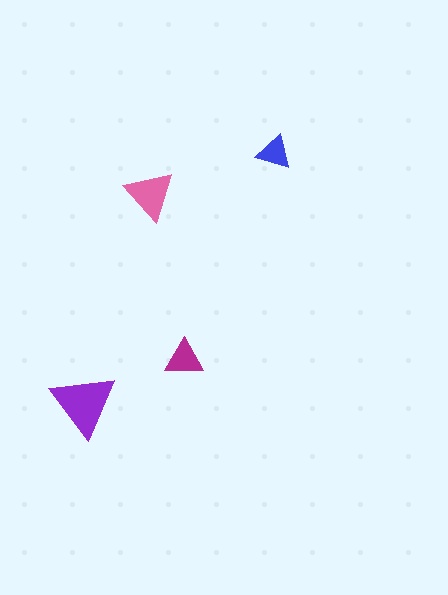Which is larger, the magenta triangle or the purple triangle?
The purple one.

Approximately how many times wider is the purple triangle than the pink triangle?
About 1.5 times wider.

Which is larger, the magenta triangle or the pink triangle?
The pink one.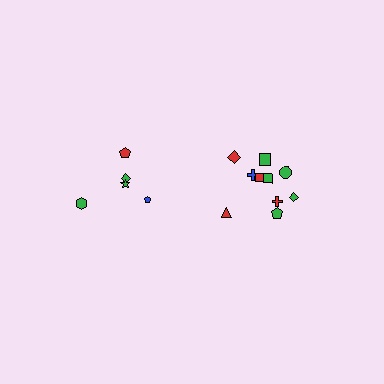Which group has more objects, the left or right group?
The right group.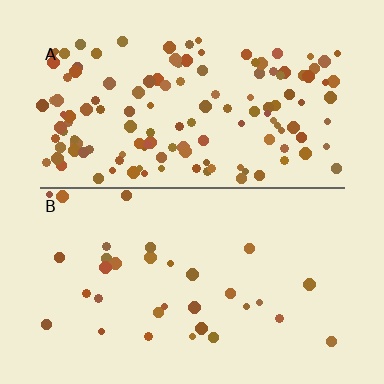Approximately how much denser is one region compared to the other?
Approximately 4.1× — region A over region B.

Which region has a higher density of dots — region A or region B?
A (the top).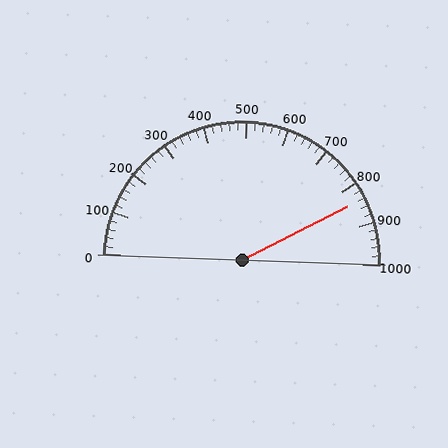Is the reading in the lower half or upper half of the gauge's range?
The reading is in the upper half of the range (0 to 1000).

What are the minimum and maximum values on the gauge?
The gauge ranges from 0 to 1000.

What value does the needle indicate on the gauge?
The needle indicates approximately 840.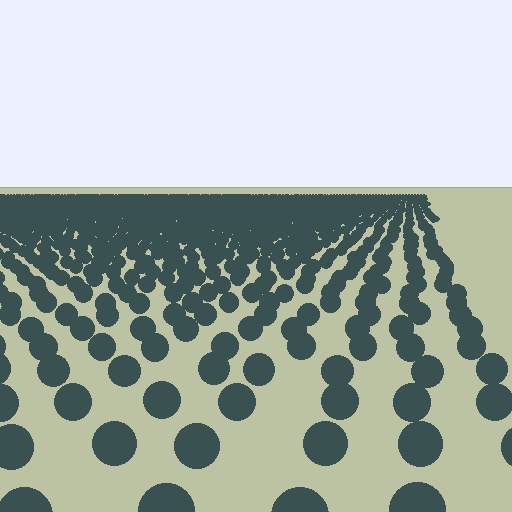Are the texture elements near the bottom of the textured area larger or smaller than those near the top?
Larger. Near the bottom, elements are closer to the viewer and appear at a bigger on-screen size.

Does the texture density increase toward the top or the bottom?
Density increases toward the top.